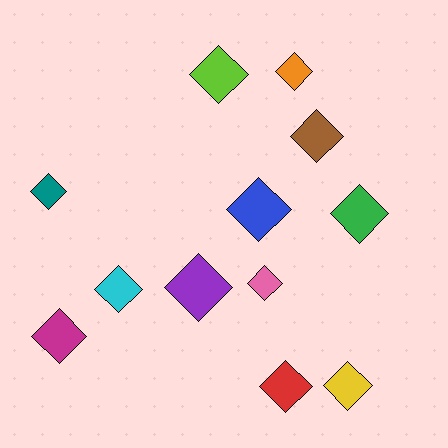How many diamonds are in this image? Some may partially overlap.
There are 12 diamonds.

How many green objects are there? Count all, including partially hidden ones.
There is 1 green object.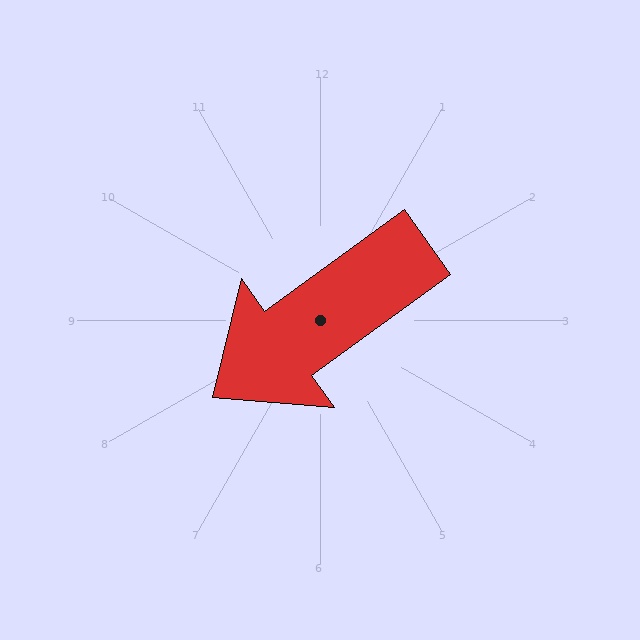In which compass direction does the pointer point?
Southwest.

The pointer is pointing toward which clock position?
Roughly 8 o'clock.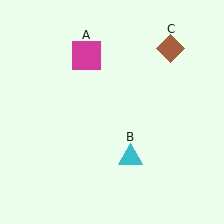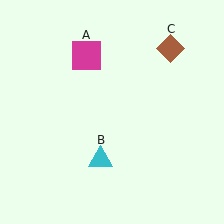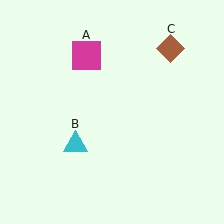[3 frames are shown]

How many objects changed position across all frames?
1 object changed position: cyan triangle (object B).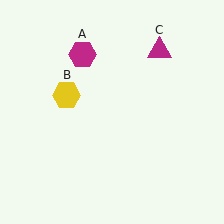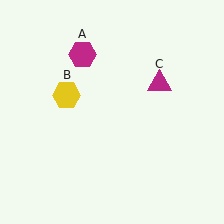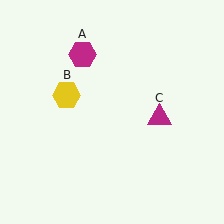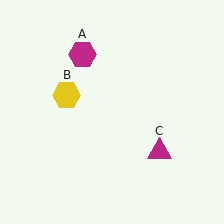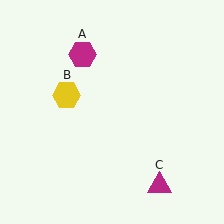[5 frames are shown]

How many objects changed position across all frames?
1 object changed position: magenta triangle (object C).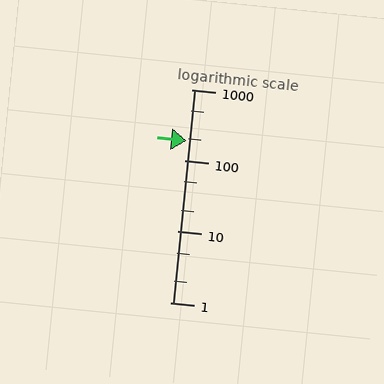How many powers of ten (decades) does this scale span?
The scale spans 3 decades, from 1 to 1000.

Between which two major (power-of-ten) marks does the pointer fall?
The pointer is between 100 and 1000.